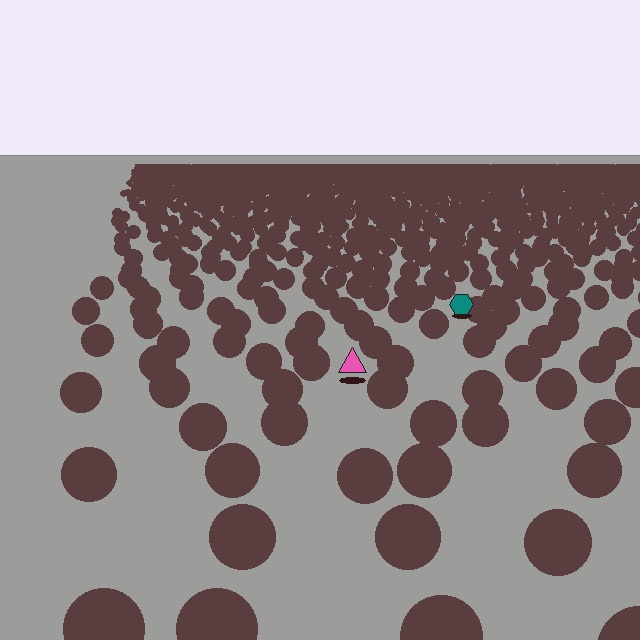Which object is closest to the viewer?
The pink triangle is closest. The texture marks near it are larger and more spread out.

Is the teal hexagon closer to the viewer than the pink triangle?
No. The pink triangle is closer — you can tell from the texture gradient: the ground texture is coarser near it.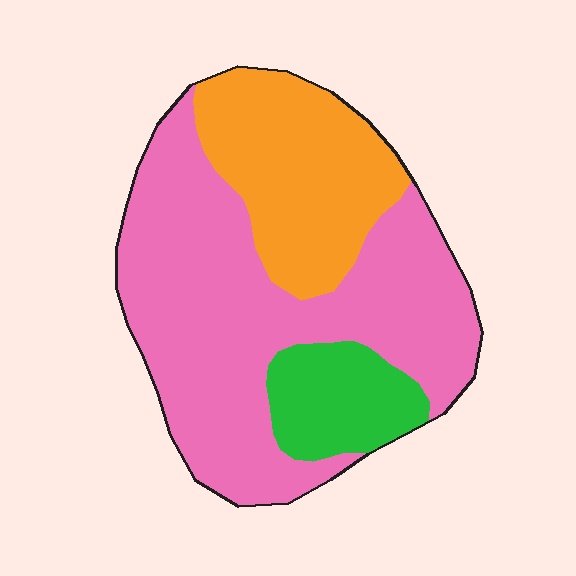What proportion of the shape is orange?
Orange takes up about one quarter (1/4) of the shape.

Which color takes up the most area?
Pink, at roughly 60%.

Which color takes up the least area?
Green, at roughly 15%.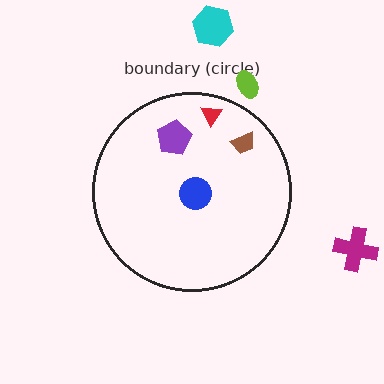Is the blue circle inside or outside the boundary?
Inside.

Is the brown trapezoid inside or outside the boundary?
Inside.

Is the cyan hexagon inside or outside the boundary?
Outside.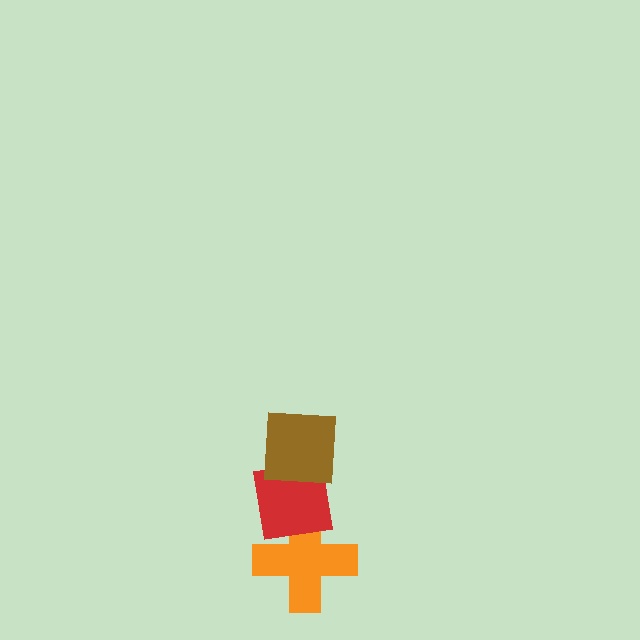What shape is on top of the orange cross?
The red square is on top of the orange cross.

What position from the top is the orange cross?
The orange cross is 3rd from the top.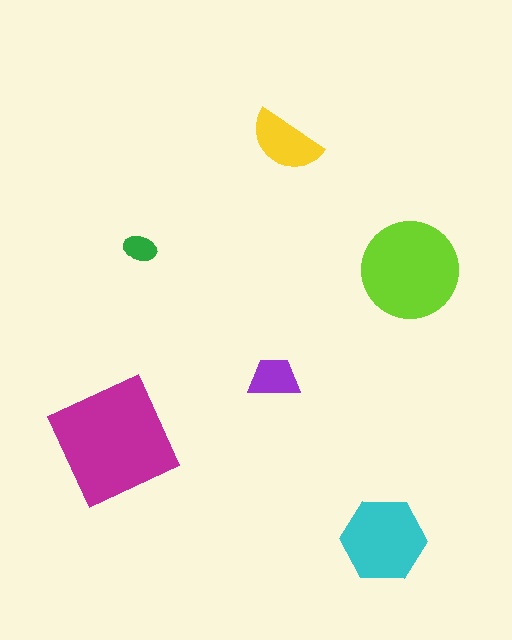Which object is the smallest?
The green ellipse.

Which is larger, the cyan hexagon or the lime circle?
The lime circle.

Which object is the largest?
The magenta square.